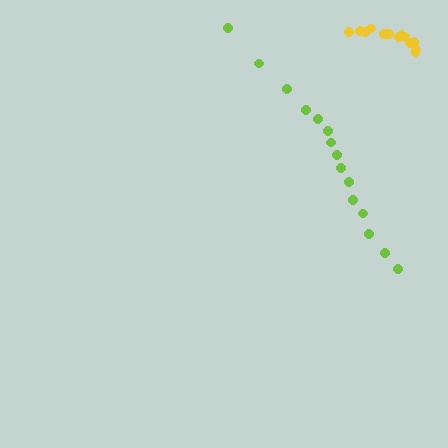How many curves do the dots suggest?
There are 2 distinct paths.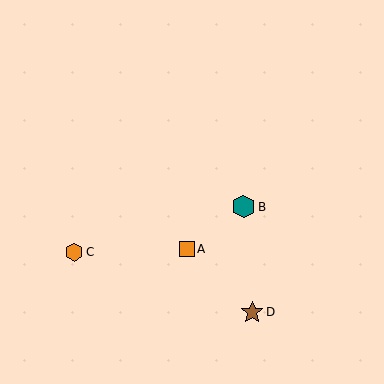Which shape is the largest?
The teal hexagon (labeled B) is the largest.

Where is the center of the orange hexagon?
The center of the orange hexagon is at (74, 252).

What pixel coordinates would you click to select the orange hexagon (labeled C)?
Click at (74, 252) to select the orange hexagon C.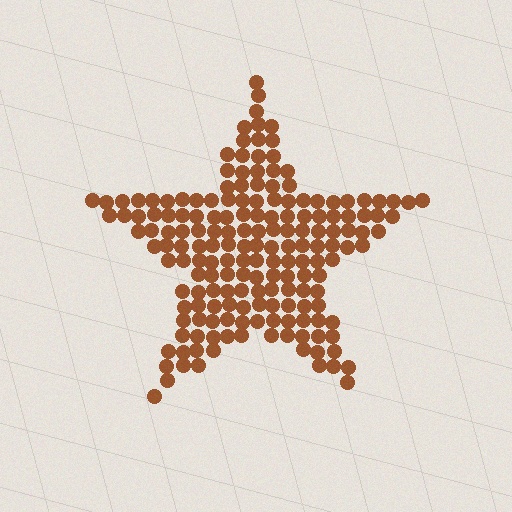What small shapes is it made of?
It is made of small circles.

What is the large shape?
The large shape is a star.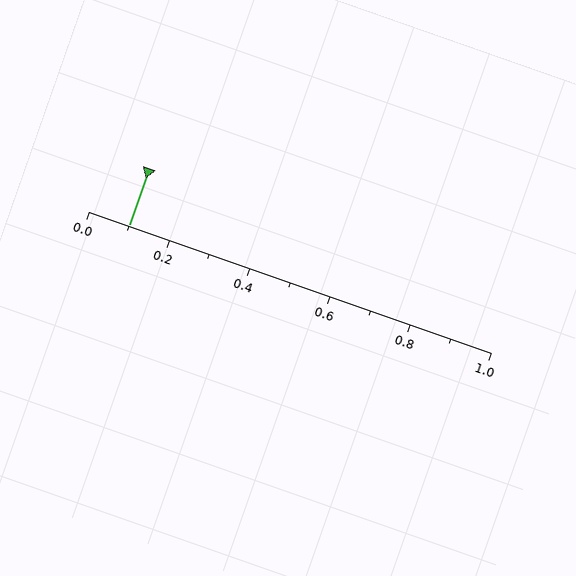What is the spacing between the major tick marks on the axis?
The major ticks are spaced 0.2 apart.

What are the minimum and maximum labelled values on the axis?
The axis runs from 0.0 to 1.0.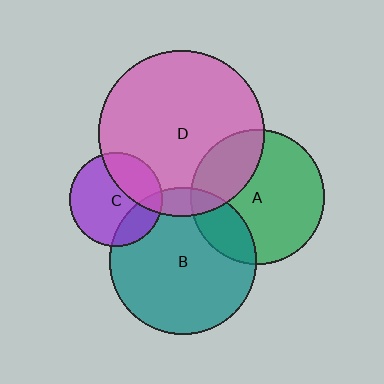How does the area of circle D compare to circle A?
Approximately 1.5 times.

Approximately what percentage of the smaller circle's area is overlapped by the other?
Approximately 30%.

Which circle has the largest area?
Circle D (pink).